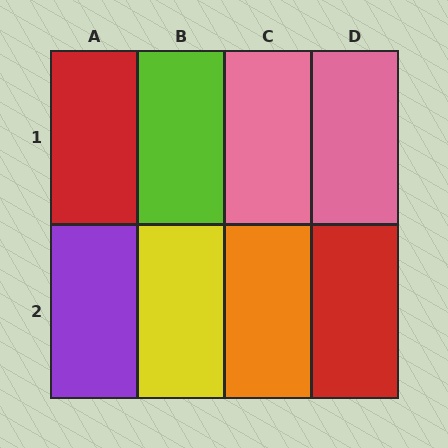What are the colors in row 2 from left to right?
Purple, yellow, orange, red.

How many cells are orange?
1 cell is orange.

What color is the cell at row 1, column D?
Pink.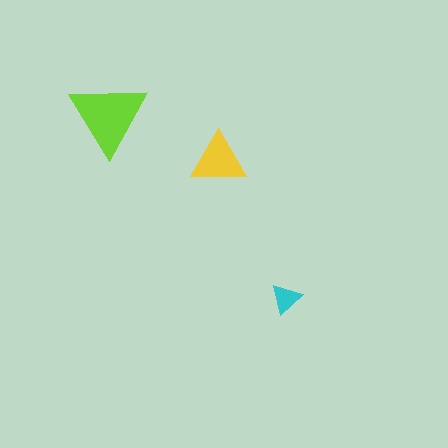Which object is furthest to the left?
The lime triangle is leftmost.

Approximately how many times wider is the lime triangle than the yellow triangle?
About 1.5 times wider.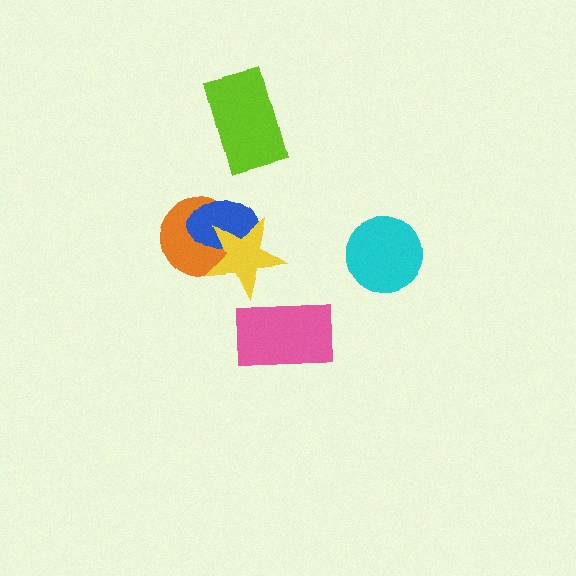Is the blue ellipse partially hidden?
Yes, it is partially covered by another shape.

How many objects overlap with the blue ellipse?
2 objects overlap with the blue ellipse.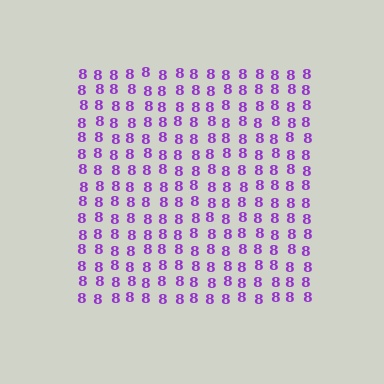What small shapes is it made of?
It is made of small digit 8's.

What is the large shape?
The large shape is a square.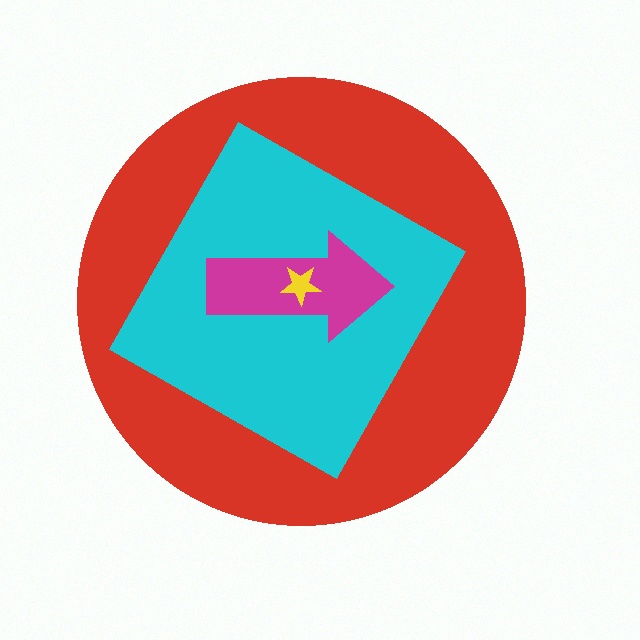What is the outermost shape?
The red circle.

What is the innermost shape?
The yellow star.